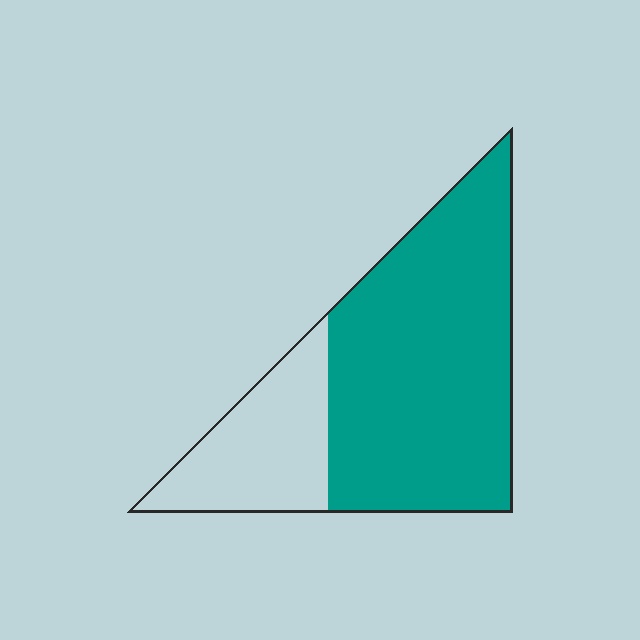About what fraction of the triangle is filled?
About three quarters (3/4).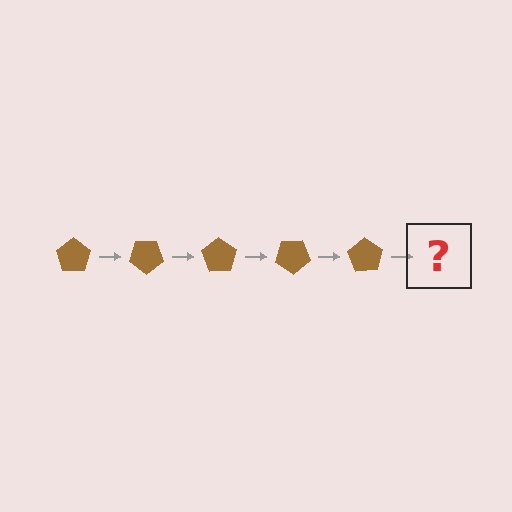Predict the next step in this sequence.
The next step is a brown pentagon rotated 175 degrees.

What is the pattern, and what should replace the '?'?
The pattern is that the pentagon rotates 35 degrees each step. The '?' should be a brown pentagon rotated 175 degrees.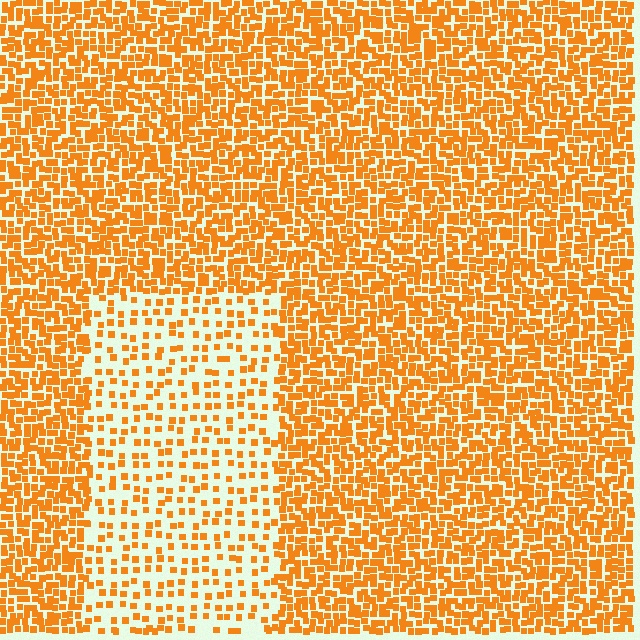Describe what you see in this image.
The image contains small orange elements arranged at two different densities. A rectangle-shaped region is visible where the elements are less densely packed than the surrounding area.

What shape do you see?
I see a rectangle.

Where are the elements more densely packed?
The elements are more densely packed outside the rectangle boundary.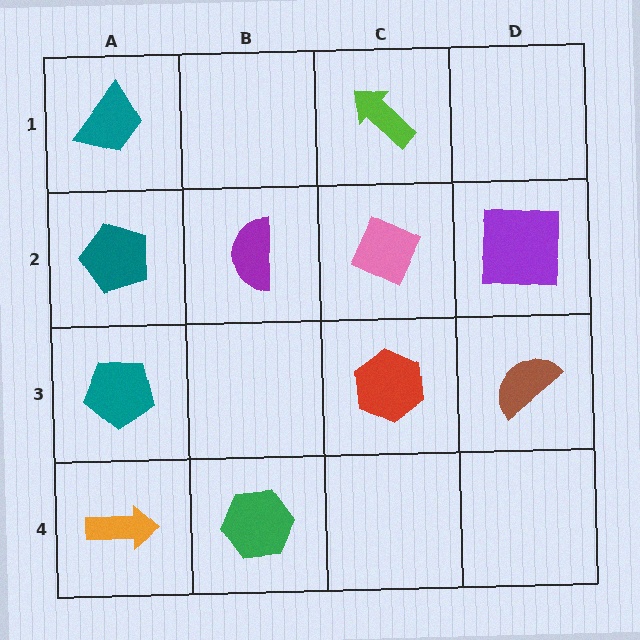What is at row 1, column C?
A lime arrow.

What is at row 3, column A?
A teal pentagon.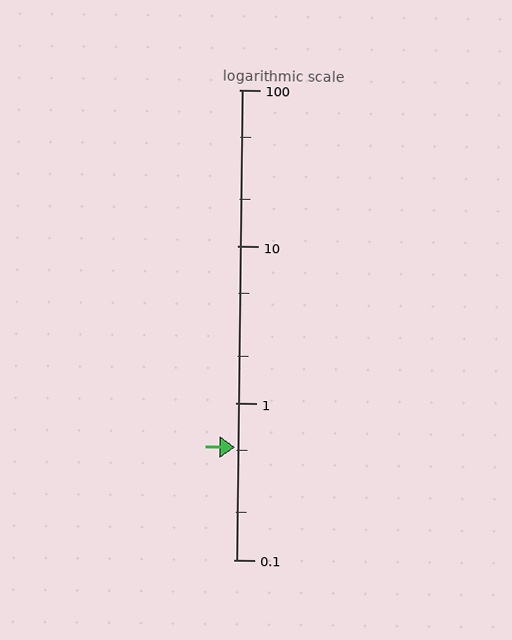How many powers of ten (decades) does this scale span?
The scale spans 3 decades, from 0.1 to 100.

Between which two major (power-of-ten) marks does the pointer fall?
The pointer is between 0.1 and 1.